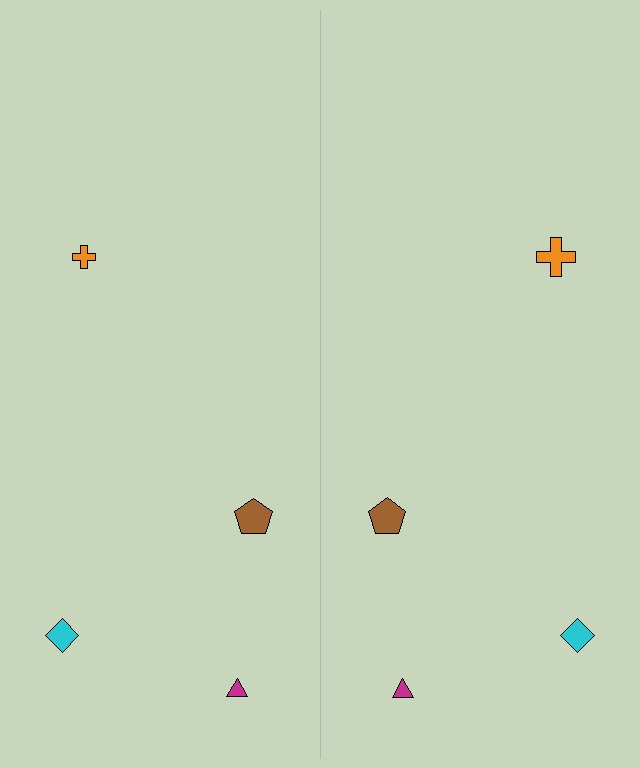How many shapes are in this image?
There are 8 shapes in this image.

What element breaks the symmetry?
The orange cross on the right side has a different size than its mirror counterpart.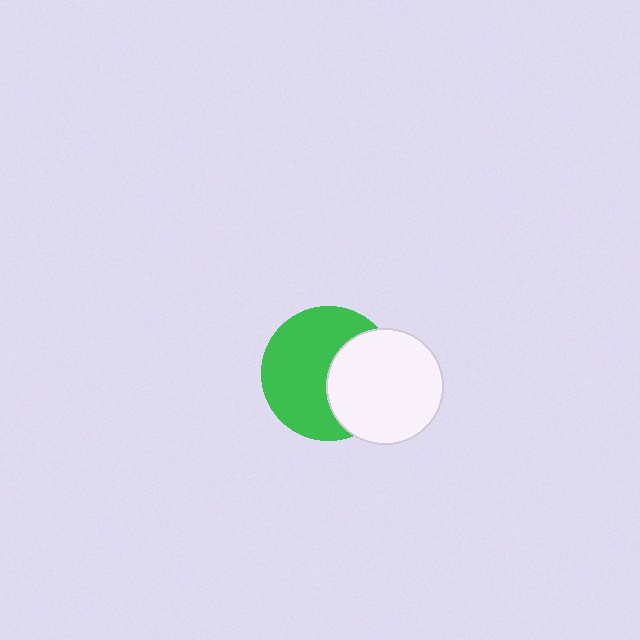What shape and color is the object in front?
The object in front is a white circle.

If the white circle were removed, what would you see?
You would see the complete green circle.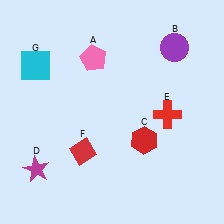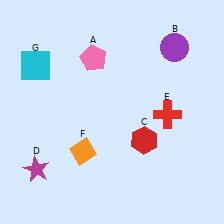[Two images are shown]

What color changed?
The diamond (F) changed from red in Image 1 to orange in Image 2.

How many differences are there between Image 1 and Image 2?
There is 1 difference between the two images.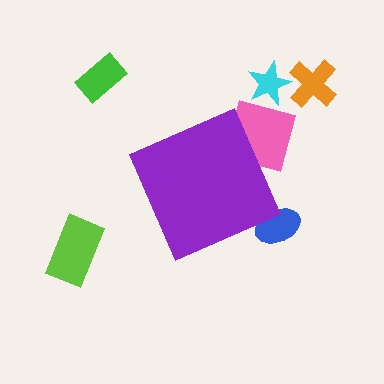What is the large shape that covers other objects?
A purple diamond.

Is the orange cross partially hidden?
No, the orange cross is fully visible.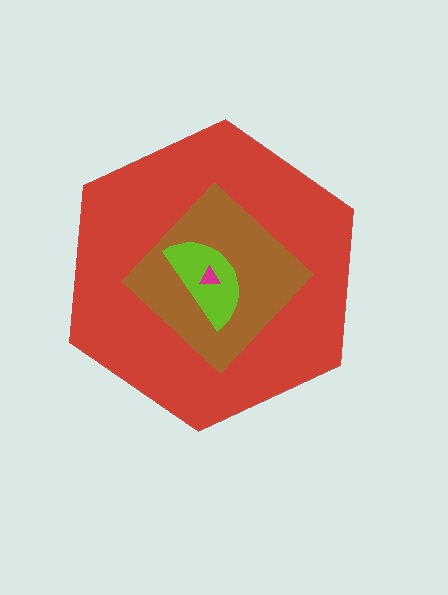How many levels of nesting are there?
4.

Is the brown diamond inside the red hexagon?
Yes.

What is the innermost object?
The magenta triangle.